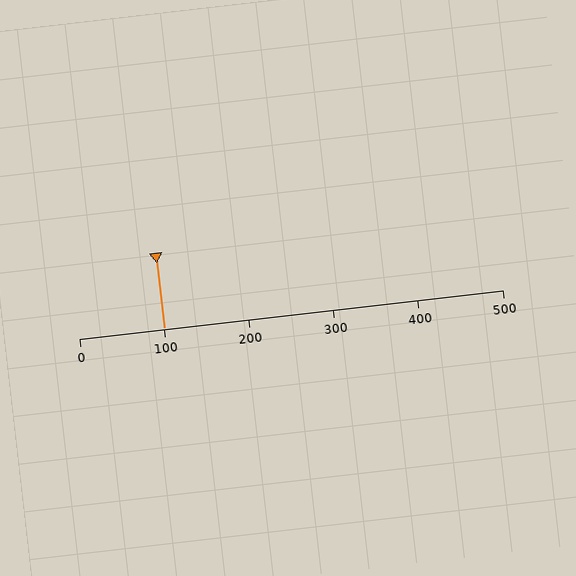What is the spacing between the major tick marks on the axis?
The major ticks are spaced 100 apart.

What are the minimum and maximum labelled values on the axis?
The axis runs from 0 to 500.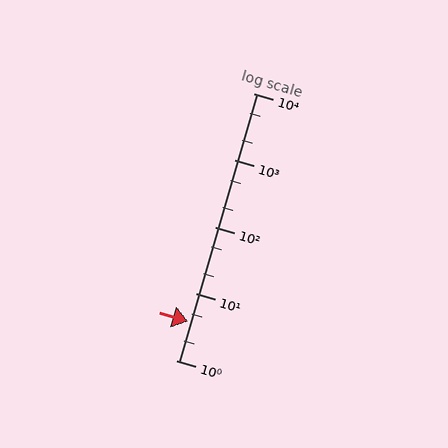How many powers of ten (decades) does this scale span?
The scale spans 4 decades, from 1 to 10000.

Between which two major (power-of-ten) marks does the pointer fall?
The pointer is between 1 and 10.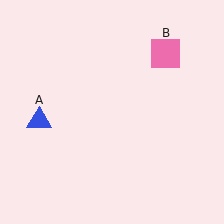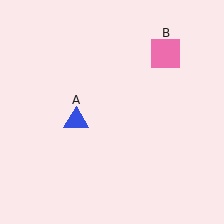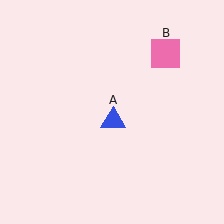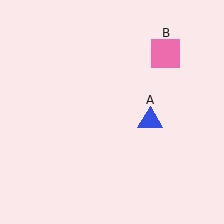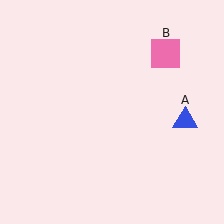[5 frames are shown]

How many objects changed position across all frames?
1 object changed position: blue triangle (object A).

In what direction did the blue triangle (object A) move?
The blue triangle (object A) moved right.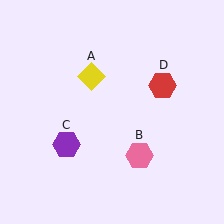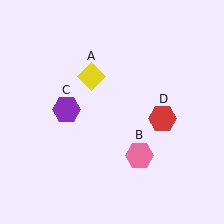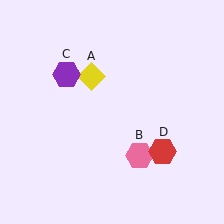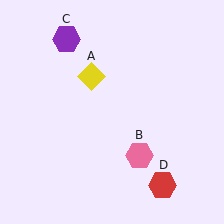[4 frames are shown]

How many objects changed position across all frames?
2 objects changed position: purple hexagon (object C), red hexagon (object D).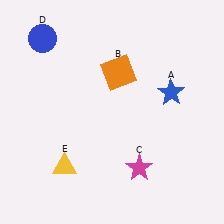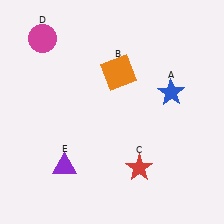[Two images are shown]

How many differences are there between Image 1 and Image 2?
There are 3 differences between the two images.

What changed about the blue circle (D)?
In Image 1, D is blue. In Image 2, it changed to magenta.